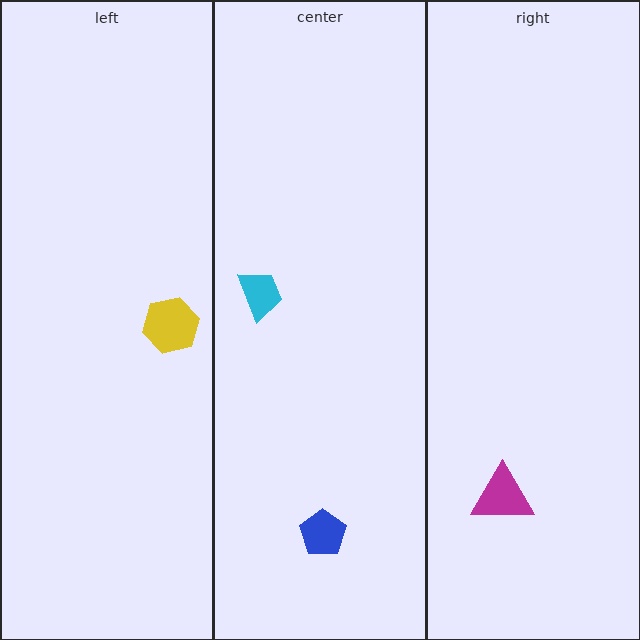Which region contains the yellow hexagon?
The left region.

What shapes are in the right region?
The magenta triangle.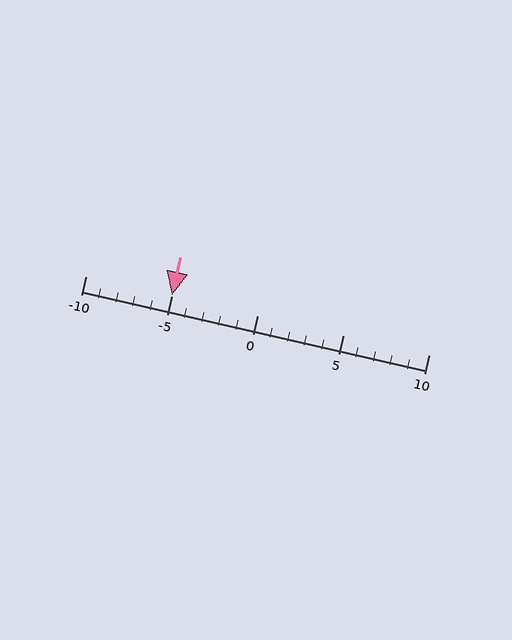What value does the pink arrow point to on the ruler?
The pink arrow points to approximately -5.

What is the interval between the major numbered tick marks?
The major tick marks are spaced 5 units apart.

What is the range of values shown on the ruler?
The ruler shows values from -10 to 10.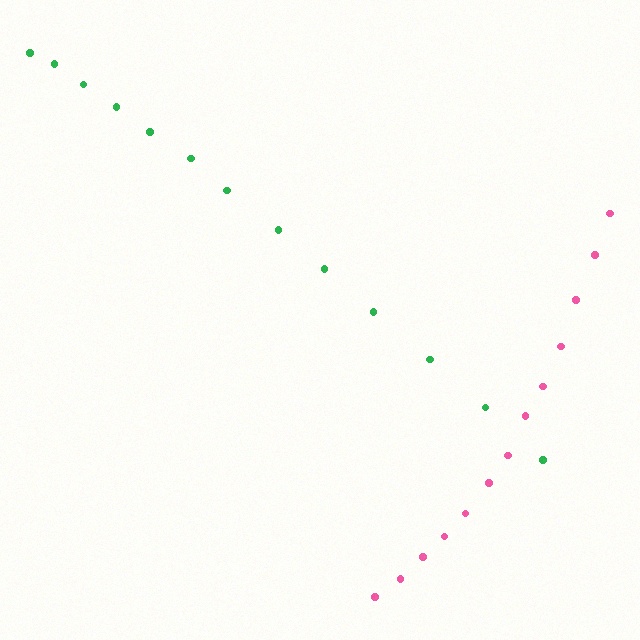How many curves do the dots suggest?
There are 2 distinct paths.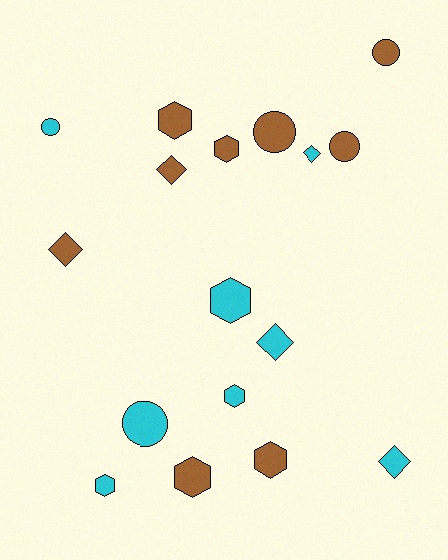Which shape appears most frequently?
Hexagon, with 7 objects.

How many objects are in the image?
There are 17 objects.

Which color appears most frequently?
Brown, with 9 objects.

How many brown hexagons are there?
There are 4 brown hexagons.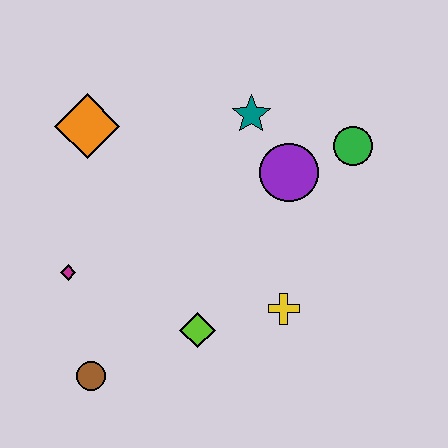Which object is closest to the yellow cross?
The lime diamond is closest to the yellow cross.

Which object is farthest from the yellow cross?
The orange diamond is farthest from the yellow cross.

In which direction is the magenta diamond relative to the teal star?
The magenta diamond is to the left of the teal star.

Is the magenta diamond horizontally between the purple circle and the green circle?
No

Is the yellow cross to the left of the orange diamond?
No